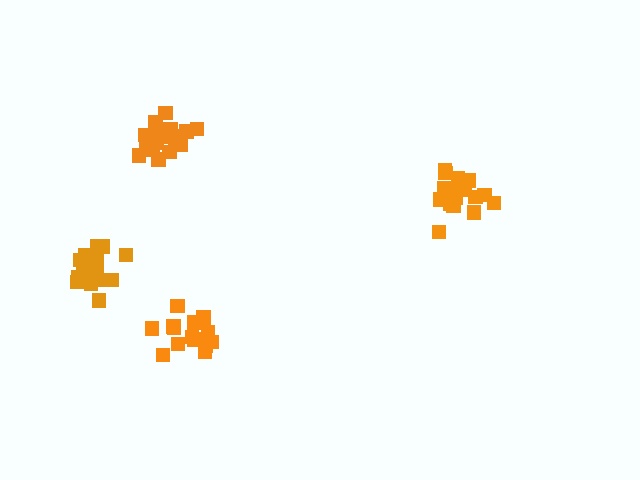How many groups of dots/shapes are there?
There are 4 groups.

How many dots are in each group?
Group 1: 17 dots, Group 2: 18 dots, Group 3: 18 dots, Group 4: 17 dots (70 total).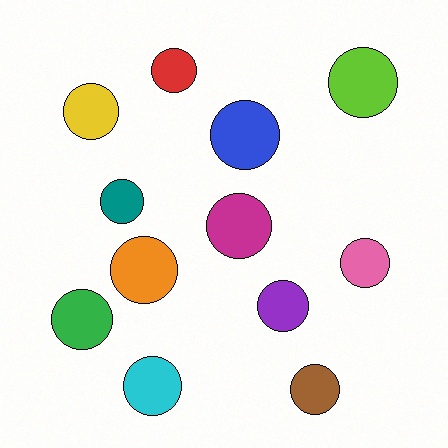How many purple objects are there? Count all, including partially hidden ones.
There is 1 purple object.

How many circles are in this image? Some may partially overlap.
There are 12 circles.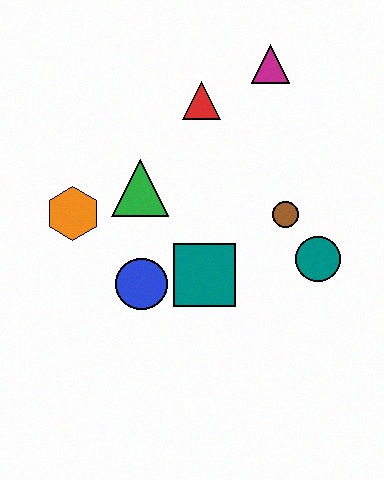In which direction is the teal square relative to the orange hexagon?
The teal square is to the right of the orange hexagon.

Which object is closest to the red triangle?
The magenta triangle is closest to the red triangle.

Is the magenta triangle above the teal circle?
Yes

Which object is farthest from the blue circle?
The magenta triangle is farthest from the blue circle.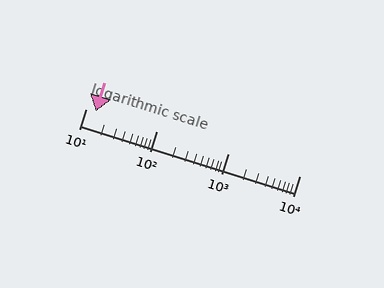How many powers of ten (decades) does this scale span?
The scale spans 3 decades, from 10 to 10000.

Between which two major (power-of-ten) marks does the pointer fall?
The pointer is between 10 and 100.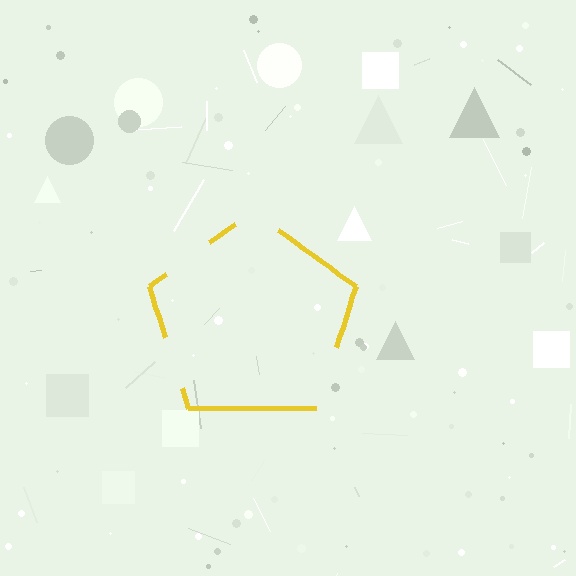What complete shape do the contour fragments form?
The contour fragments form a pentagon.